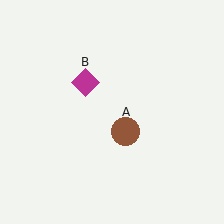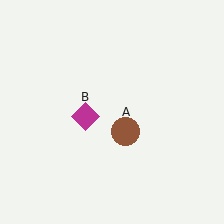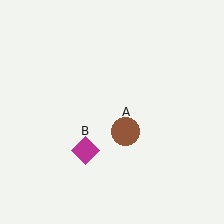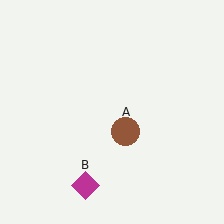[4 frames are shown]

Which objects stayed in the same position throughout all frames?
Brown circle (object A) remained stationary.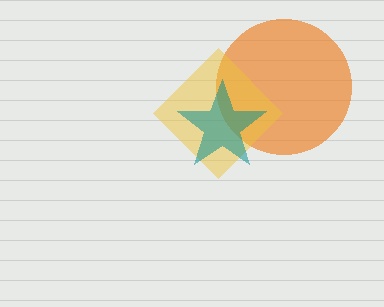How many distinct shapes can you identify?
There are 3 distinct shapes: an orange circle, a yellow diamond, a teal star.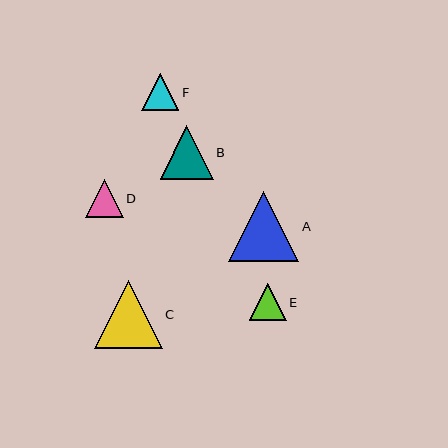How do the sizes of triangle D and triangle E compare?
Triangle D and triangle E are approximately the same size.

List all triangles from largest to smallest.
From largest to smallest: A, C, B, D, E, F.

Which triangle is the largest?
Triangle A is the largest with a size of approximately 70 pixels.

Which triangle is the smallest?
Triangle F is the smallest with a size of approximately 37 pixels.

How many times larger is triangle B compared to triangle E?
Triangle B is approximately 1.4 times the size of triangle E.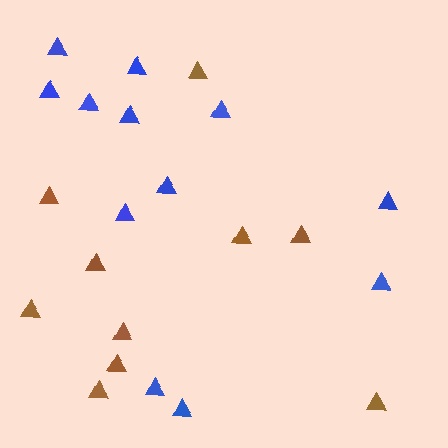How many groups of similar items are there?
There are 2 groups: one group of blue triangles (12) and one group of brown triangles (10).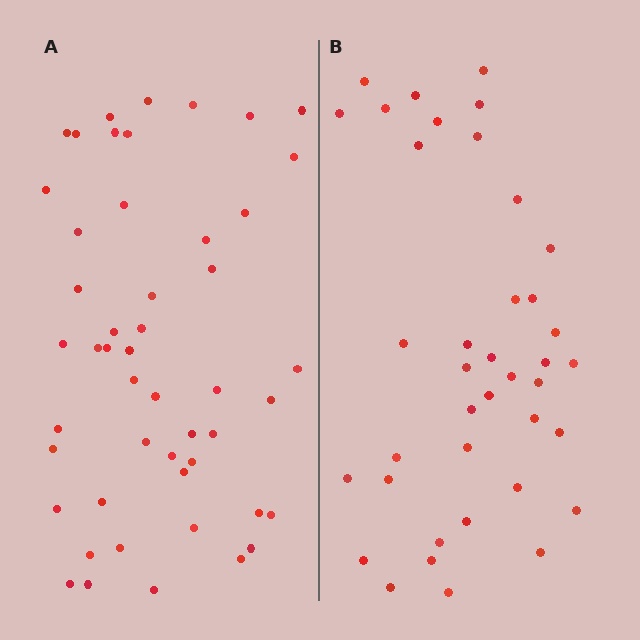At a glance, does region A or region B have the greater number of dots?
Region A (the left region) has more dots.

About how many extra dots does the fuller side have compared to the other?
Region A has roughly 10 or so more dots than region B.